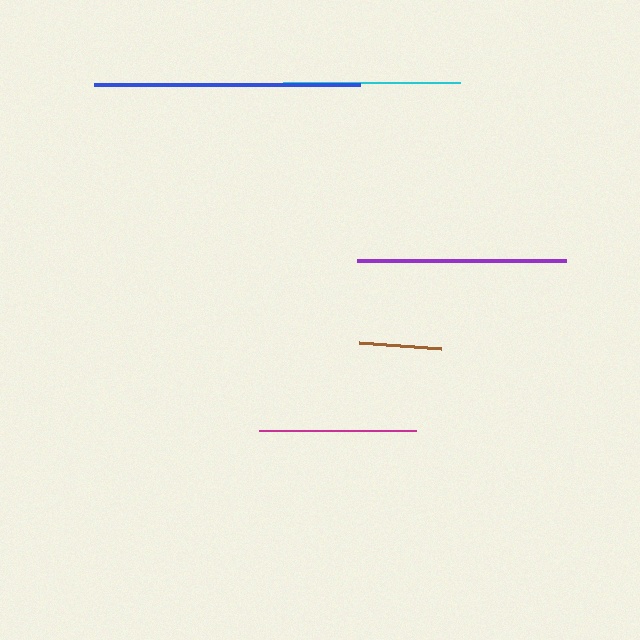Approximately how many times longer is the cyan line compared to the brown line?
The cyan line is approximately 2.1 times the length of the brown line.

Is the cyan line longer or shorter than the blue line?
The blue line is longer than the cyan line.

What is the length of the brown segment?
The brown segment is approximately 83 pixels long.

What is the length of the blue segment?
The blue segment is approximately 266 pixels long.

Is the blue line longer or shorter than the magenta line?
The blue line is longer than the magenta line.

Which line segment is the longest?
The blue line is the longest at approximately 266 pixels.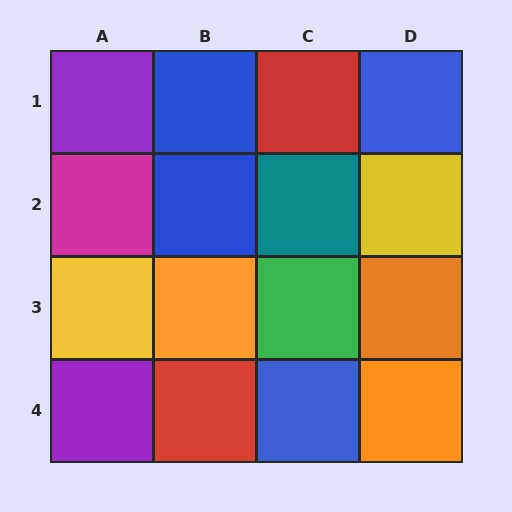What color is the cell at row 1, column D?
Blue.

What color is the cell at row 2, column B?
Blue.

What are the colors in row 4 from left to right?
Purple, red, blue, orange.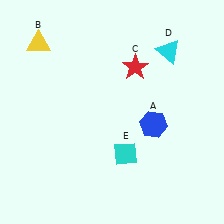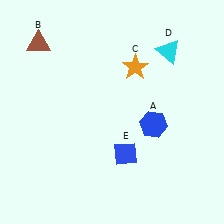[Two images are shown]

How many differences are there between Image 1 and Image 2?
There are 3 differences between the two images.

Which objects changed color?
B changed from yellow to brown. C changed from red to orange. E changed from cyan to blue.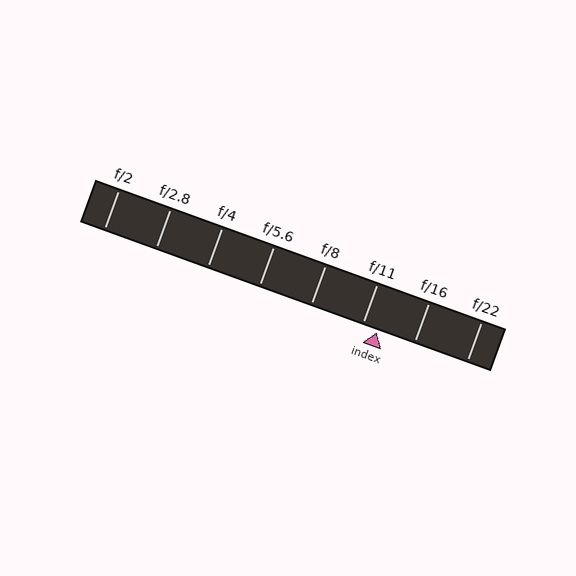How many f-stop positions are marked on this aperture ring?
There are 8 f-stop positions marked.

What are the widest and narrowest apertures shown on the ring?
The widest aperture shown is f/2 and the narrowest is f/22.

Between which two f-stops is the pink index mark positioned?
The index mark is between f/11 and f/16.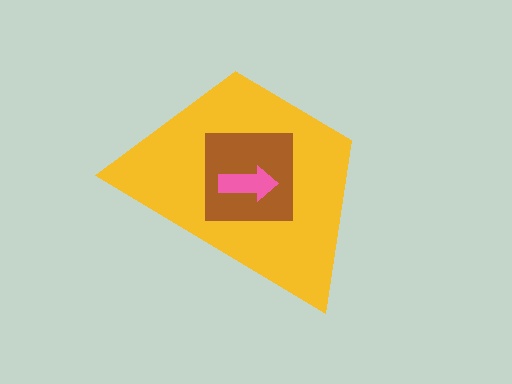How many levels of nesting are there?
3.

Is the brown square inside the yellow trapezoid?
Yes.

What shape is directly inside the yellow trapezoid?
The brown square.